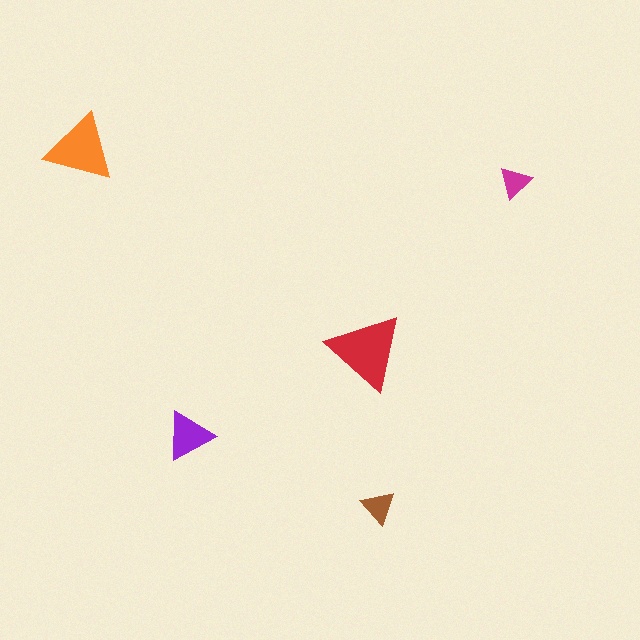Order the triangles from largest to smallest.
the red one, the orange one, the purple one, the brown one, the magenta one.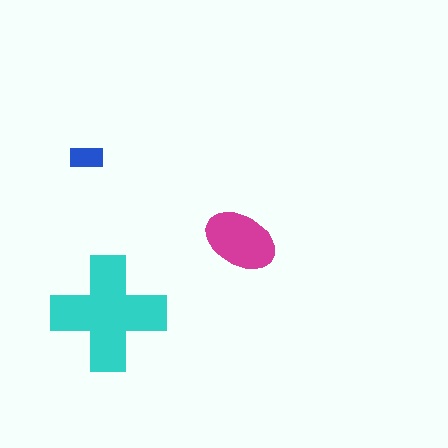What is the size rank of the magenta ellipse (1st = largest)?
2nd.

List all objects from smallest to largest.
The blue rectangle, the magenta ellipse, the cyan cross.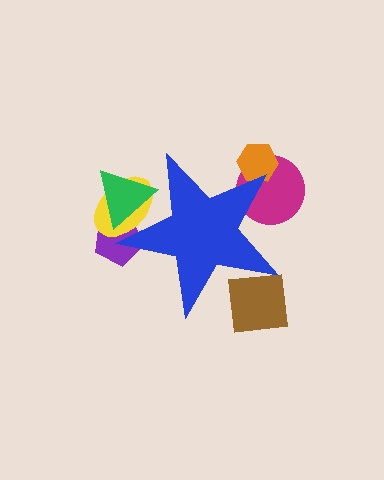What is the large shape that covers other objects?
A blue star.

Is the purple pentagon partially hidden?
Yes, the purple pentagon is partially hidden behind the blue star.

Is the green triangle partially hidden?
Yes, the green triangle is partially hidden behind the blue star.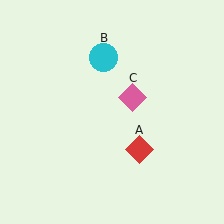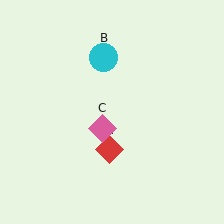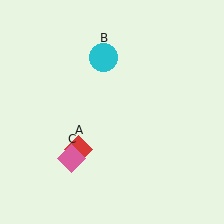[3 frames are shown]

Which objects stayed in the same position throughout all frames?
Cyan circle (object B) remained stationary.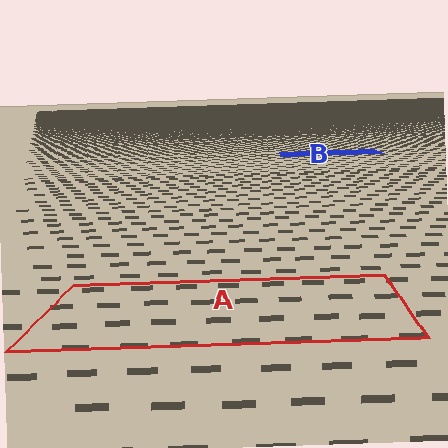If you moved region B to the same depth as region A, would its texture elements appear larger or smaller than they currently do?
They would appear larger. At a closer depth, the same texture elements are projected at a bigger on-screen size.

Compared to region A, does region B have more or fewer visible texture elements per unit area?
Region B has more texture elements per unit area — they are packed more densely because it is farther away.